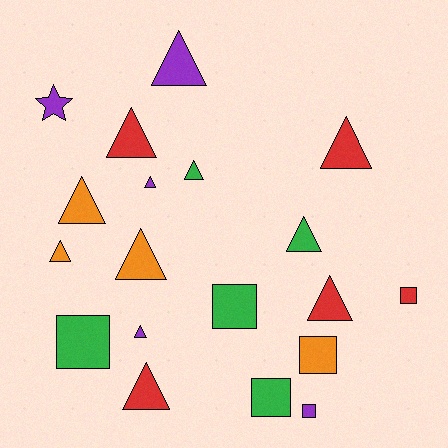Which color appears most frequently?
Green, with 5 objects.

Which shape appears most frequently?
Triangle, with 12 objects.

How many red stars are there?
There are no red stars.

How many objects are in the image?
There are 19 objects.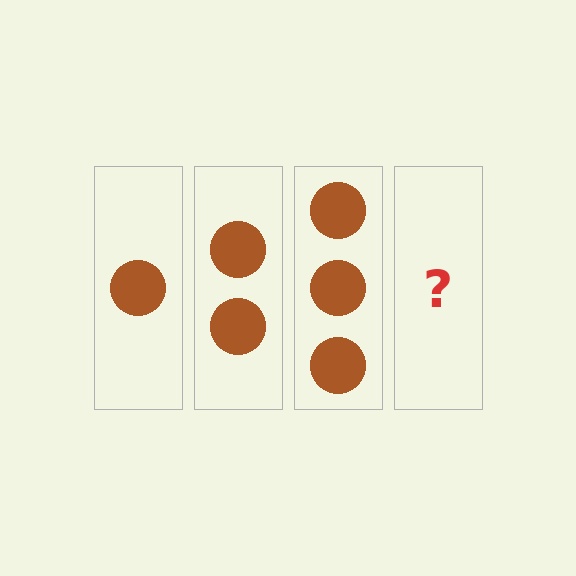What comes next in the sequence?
The next element should be 4 circles.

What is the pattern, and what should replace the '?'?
The pattern is that each step adds one more circle. The '?' should be 4 circles.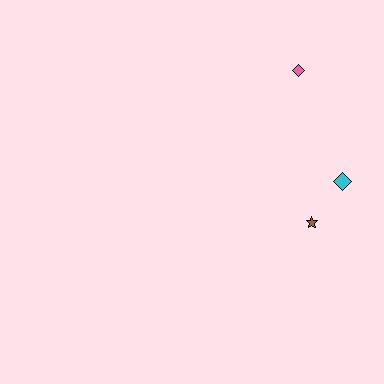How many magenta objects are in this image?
There are no magenta objects.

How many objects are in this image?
There are 3 objects.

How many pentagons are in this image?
There are no pentagons.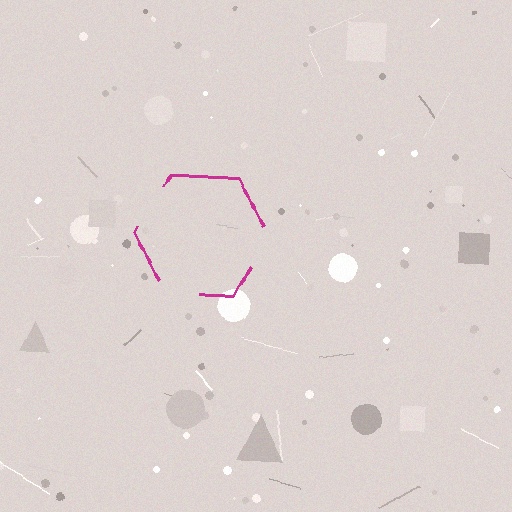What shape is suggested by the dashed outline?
The dashed outline suggests a hexagon.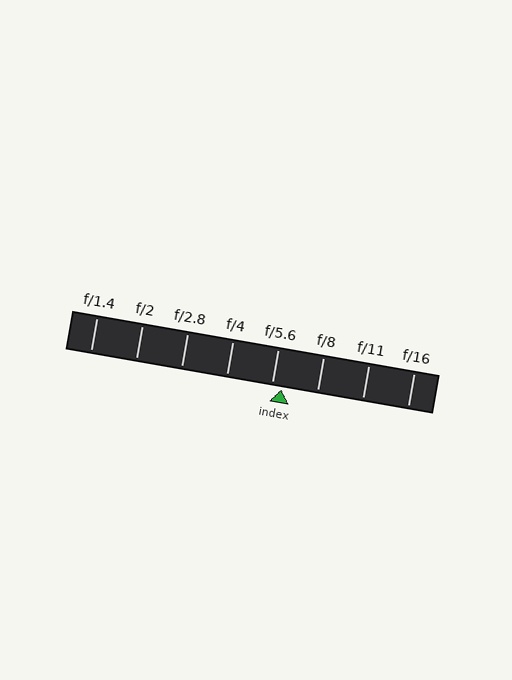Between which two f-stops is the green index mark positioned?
The index mark is between f/5.6 and f/8.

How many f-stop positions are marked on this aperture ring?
There are 8 f-stop positions marked.